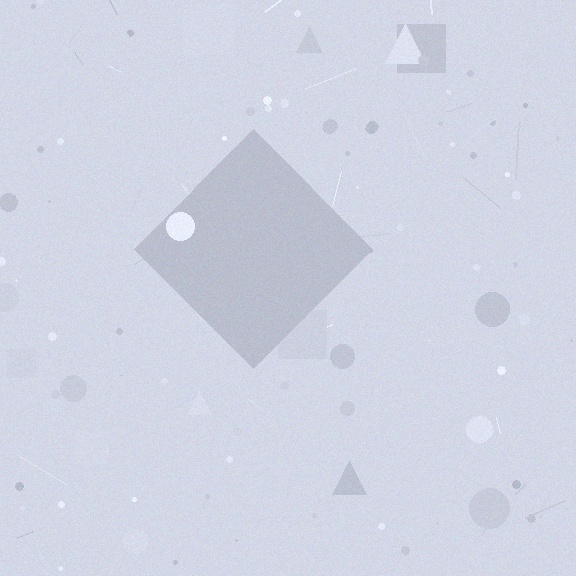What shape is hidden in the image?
A diamond is hidden in the image.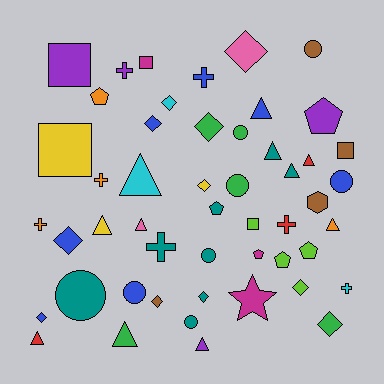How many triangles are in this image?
There are 11 triangles.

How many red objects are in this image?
There are 3 red objects.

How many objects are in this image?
There are 50 objects.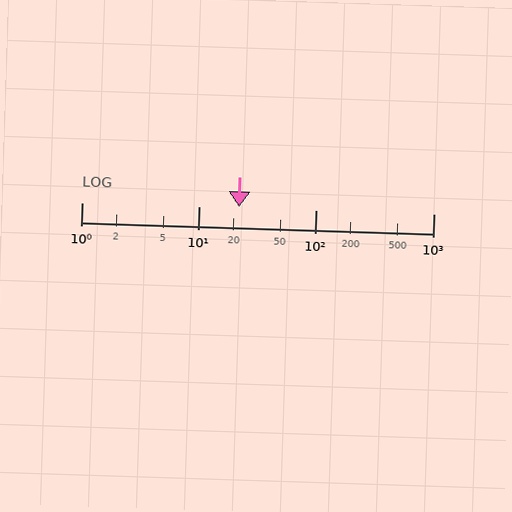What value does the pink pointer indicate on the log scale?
The pointer indicates approximately 22.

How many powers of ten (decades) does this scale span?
The scale spans 3 decades, from 1 to 1000.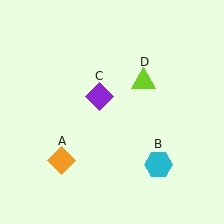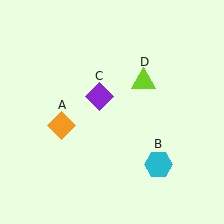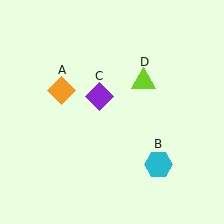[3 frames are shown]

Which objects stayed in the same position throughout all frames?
Cyan hexagon (object B) and purple diamond (object C) and lime triangle (object D) remained stationary.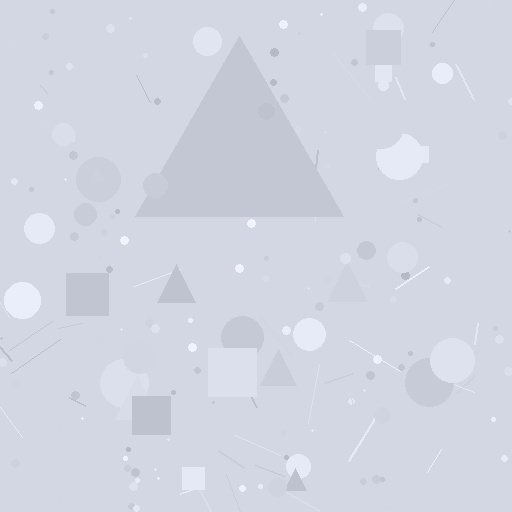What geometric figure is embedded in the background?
A triangle is embedded in the background.